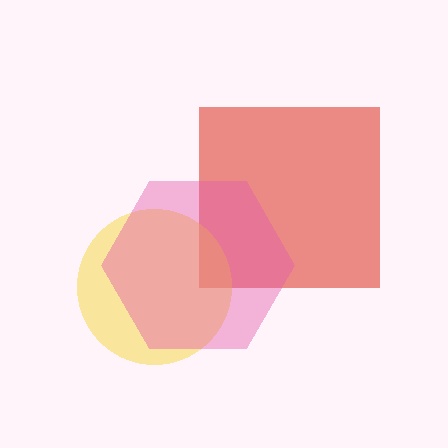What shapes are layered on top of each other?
The layered shapes are: a red square, a yellow circle, a pink hexagon.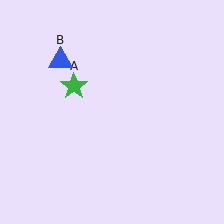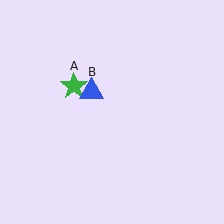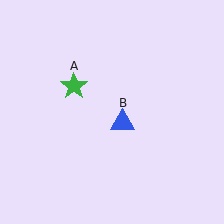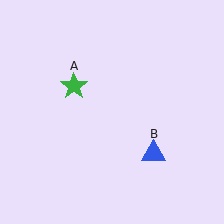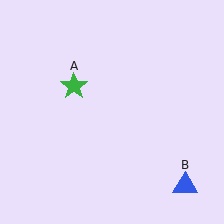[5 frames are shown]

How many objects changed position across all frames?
1 object changed position: blue triangle (object B).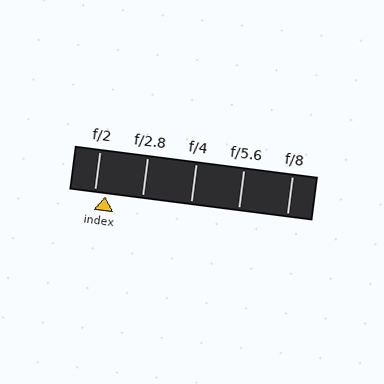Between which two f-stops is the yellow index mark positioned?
The index mark is between f/2 and f/2.8.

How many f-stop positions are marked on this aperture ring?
There are 5 f-stop positions marked.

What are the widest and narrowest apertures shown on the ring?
The widest aperture shown is f/2 and the narrowest is f/8.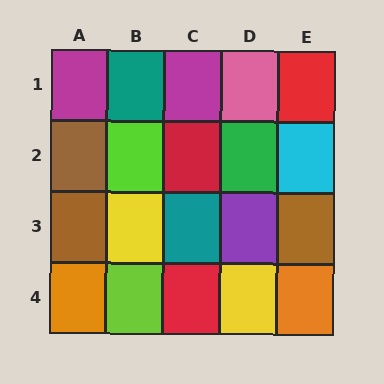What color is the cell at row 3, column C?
Teal.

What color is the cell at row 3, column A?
Brown.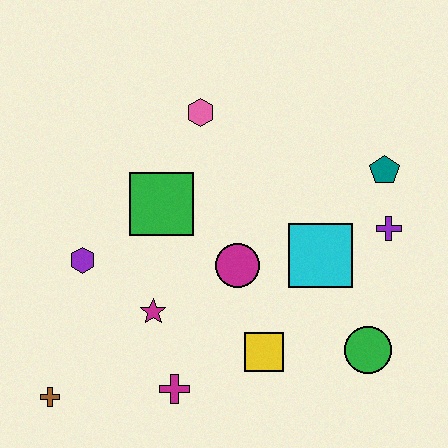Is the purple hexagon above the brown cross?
Yes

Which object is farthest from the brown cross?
The teal pentagon is farthest from the brown cross.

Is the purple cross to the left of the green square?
No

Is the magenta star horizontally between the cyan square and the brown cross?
Yes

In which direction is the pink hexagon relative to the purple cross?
The pink hexagon is to the left of the purple cross.